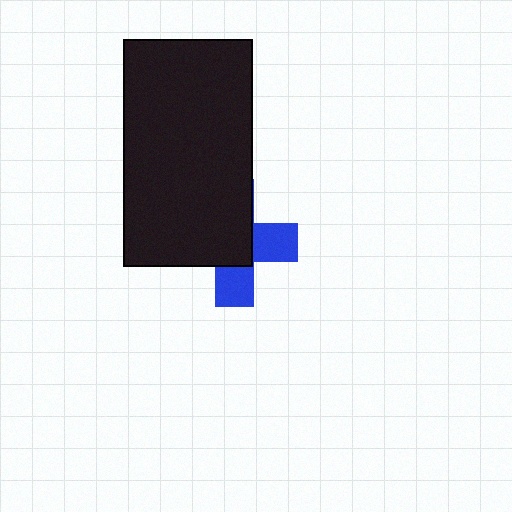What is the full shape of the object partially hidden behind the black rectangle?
The partially hidden object is a blue cross.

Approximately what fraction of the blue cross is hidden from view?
Roughly 61% of the blue cross is hidden behind the black rectangle.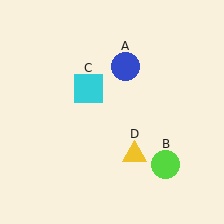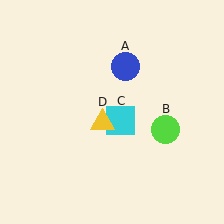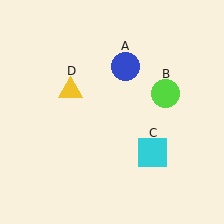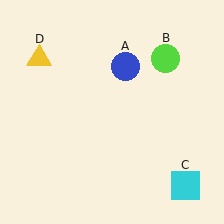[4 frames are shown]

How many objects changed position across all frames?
3 objects changed position: lime circle (object B), cyan square (object C), yellow triangle (object D).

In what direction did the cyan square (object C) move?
The cyan square (object C) moved down and to the right.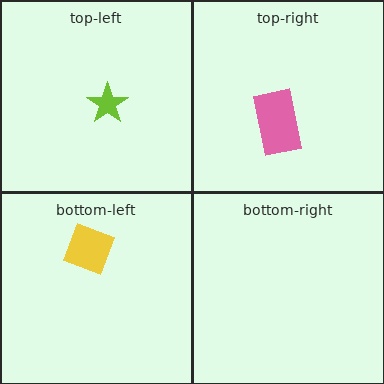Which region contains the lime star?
The top-left region.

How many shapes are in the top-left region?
1.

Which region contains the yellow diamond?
The bottom-left region.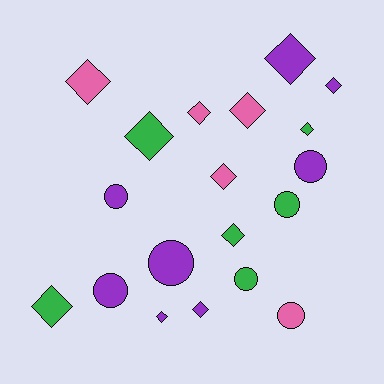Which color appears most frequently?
Purple, with 8 objects.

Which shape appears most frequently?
Diamond, with 12 objects.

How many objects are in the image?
There are 19 objects.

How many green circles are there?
There are 2 green circles.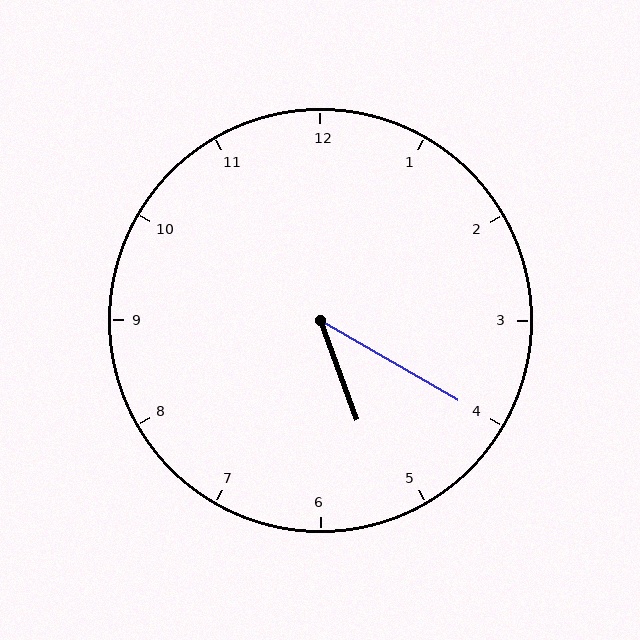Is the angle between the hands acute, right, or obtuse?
It is acute.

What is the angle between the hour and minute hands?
Approximately 40 degrees.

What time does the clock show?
5:20.